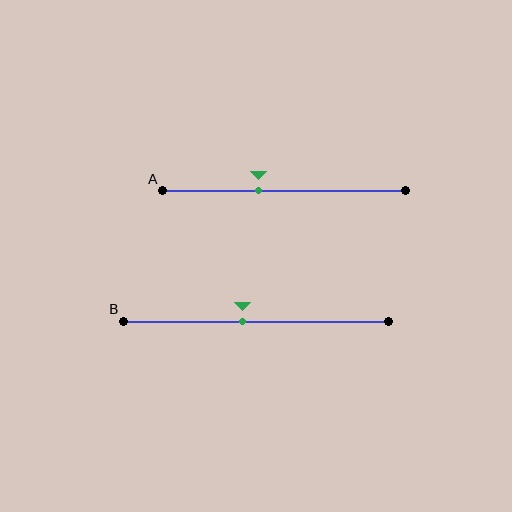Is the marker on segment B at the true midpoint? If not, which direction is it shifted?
No, the marker on segment B is shifted to the left by about 5% of the segment length.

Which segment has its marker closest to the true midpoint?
Segment B has its marker closest to the true midpoint.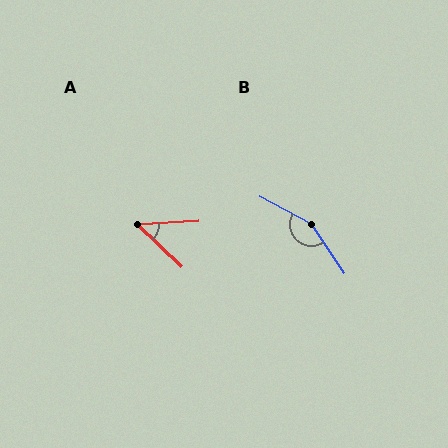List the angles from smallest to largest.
A (47°), B (152°).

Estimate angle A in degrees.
Approximately 47 degrees.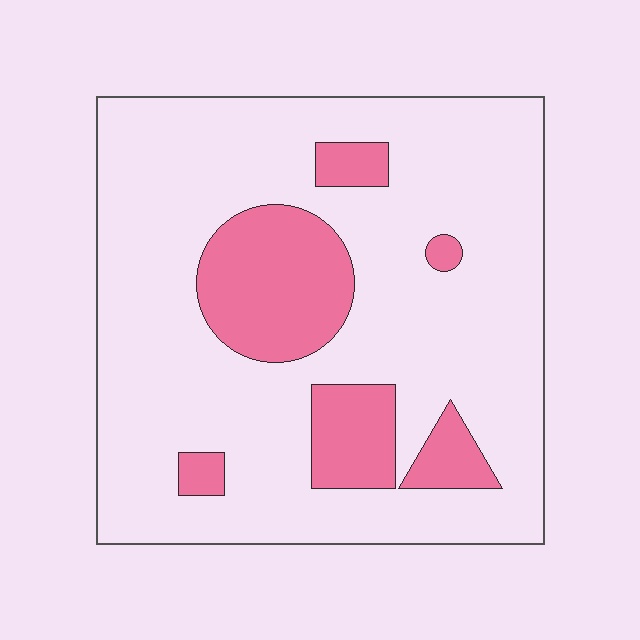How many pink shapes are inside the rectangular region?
6.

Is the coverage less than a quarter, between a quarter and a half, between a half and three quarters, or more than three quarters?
Less than a quarter.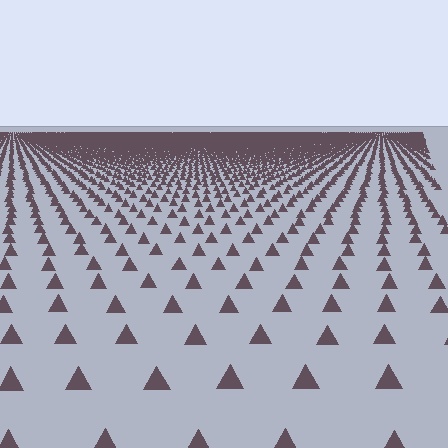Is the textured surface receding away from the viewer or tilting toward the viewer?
The surface is receding away from the viewer. Texture elements get smaller and denser toward the top.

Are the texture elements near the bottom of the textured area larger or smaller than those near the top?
Larger. Near the bottom, elements are closer to the viewer and appear at a bigger on-screen size.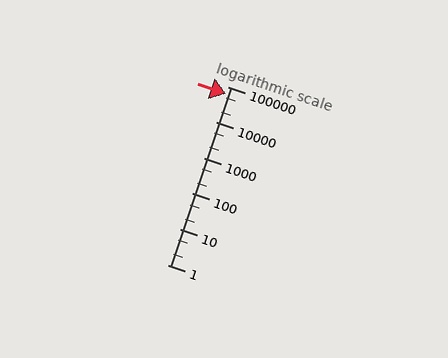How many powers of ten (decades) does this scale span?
The scale spans 5 decades, from 1 to 100000.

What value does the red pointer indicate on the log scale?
The pointer indicates approximately 62000.